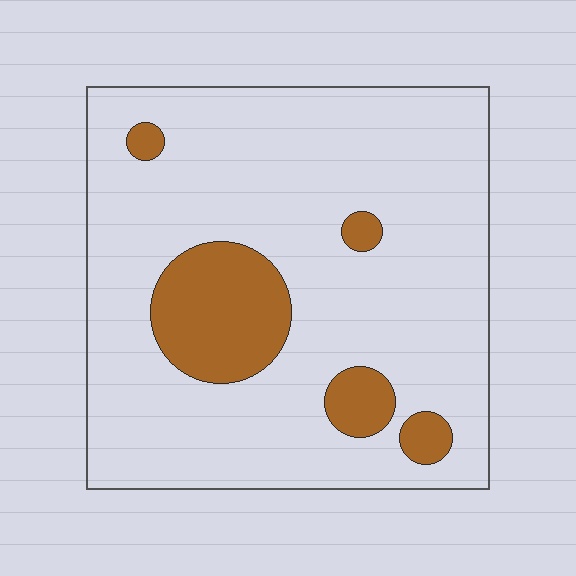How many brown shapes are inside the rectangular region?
5.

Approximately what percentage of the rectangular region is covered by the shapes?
Approximately 15%.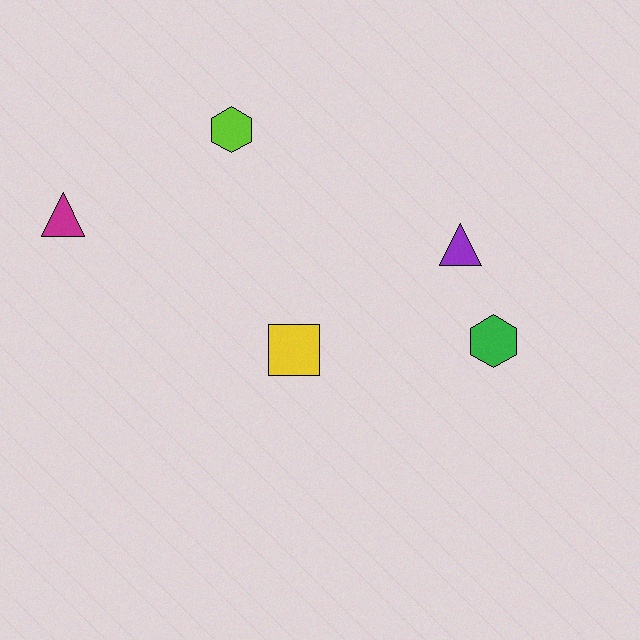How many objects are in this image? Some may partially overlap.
There are 5 objects.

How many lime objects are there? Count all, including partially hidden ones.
There is 1 lime object.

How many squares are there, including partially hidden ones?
There is 1 square.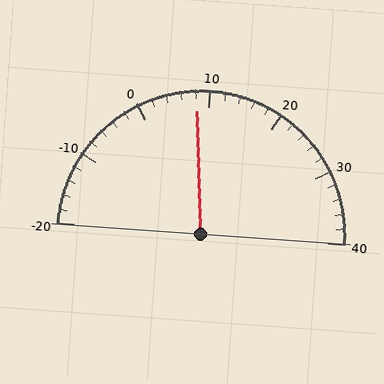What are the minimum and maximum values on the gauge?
The gauge ranges from -20 to 40.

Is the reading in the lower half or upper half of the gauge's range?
The reading is in the lower half of the range (-20 to 40).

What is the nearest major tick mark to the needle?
The nearest major tick mark is 10.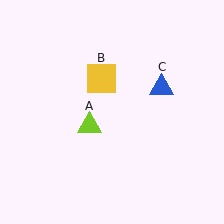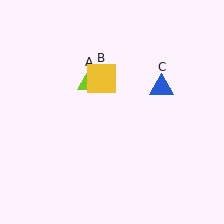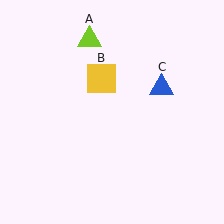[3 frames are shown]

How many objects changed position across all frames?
1 object changed position: lime triangle (object A).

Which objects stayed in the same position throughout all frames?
Yellow square (object B) and blue triangle (object C) remained stationary.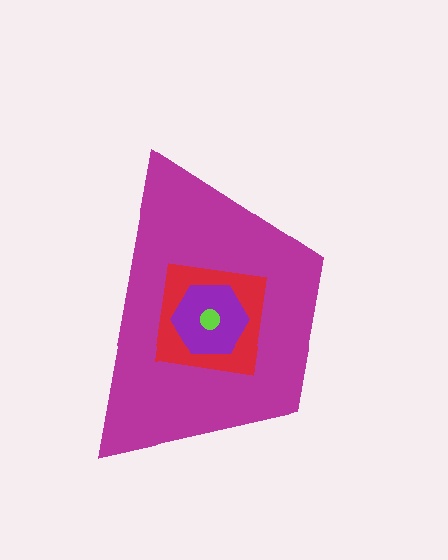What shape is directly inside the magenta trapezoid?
The red square.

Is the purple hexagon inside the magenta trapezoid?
Yes.